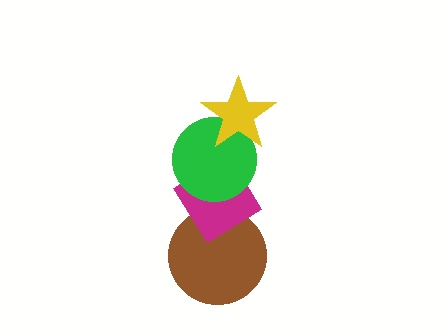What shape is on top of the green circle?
The yellow star is on top of the green circle.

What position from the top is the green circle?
The green circle is 2nd from the top.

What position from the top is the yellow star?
The yellow star is 1st from the top.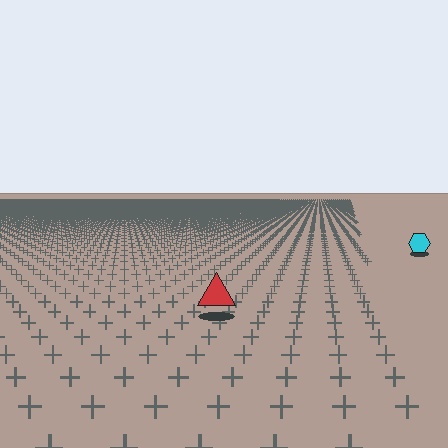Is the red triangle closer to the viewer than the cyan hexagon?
Yes. The red triangle is closer — you can tell from the texture gradient: the ground texture is coarser near it.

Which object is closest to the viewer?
The red triangle is closest. The texture marks near it are larger and more spread out.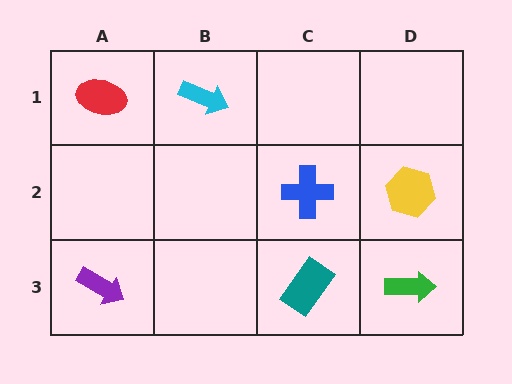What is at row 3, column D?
A green arrow.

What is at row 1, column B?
A cyan arrow.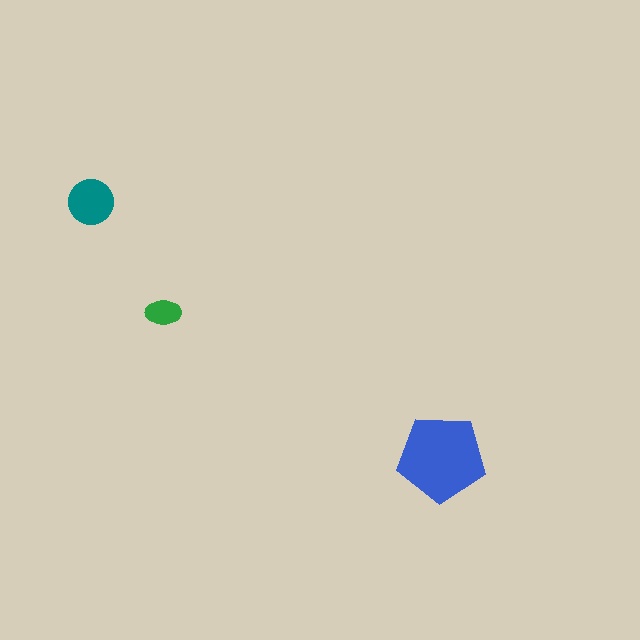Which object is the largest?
The blue pentagon.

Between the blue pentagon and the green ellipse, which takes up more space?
The blue pentagon.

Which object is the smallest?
The green ellipse.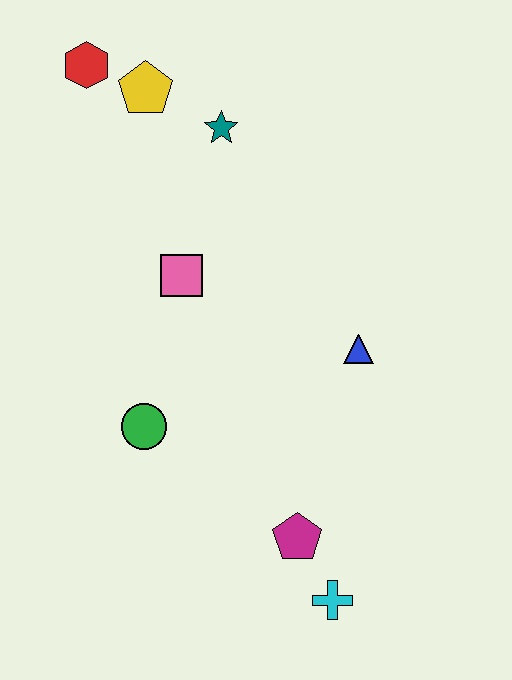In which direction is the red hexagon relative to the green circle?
The red hexagon is above the green circle.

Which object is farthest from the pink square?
The cyan cross is farthest from the pink square.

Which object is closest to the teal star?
The yellow pentagon is closest to the teal star.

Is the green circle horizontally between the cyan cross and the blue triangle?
No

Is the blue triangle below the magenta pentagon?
No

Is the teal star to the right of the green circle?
Yes